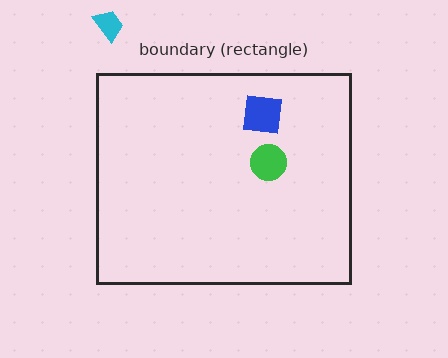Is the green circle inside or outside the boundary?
Inside.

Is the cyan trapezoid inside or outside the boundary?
Outside.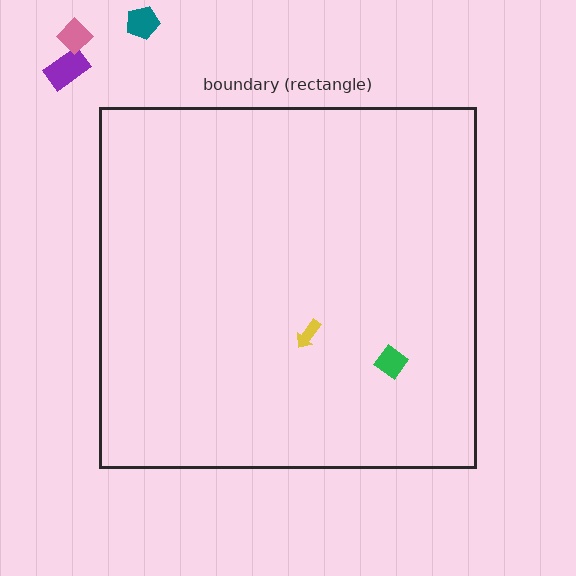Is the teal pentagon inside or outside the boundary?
Outside.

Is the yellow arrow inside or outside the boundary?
Inside.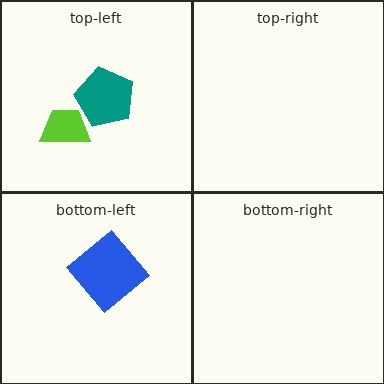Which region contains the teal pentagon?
The top-left region.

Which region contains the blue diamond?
The bottom-left region.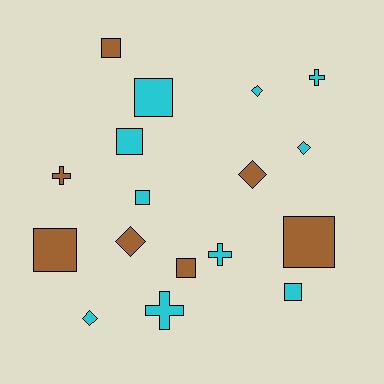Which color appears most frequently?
Cyan, with 10 objects.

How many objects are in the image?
There are 17 objects.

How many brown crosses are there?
There is 1 brown cross.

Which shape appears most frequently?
Square, with 8 objects.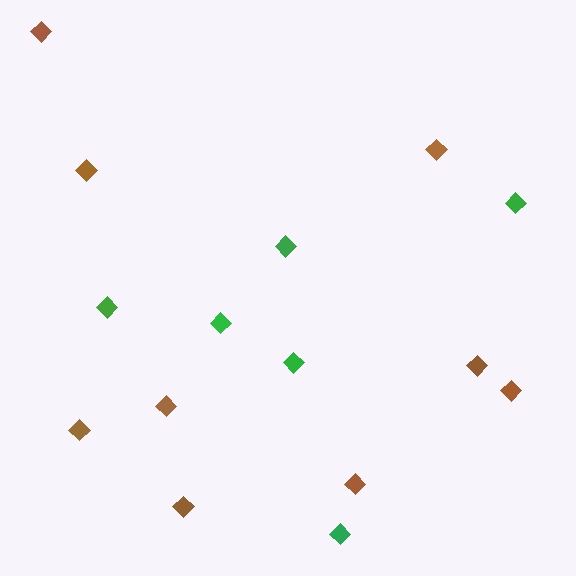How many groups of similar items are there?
There are 2 groups: one group of brown diamonds (9) and one group of green diamonds (6).